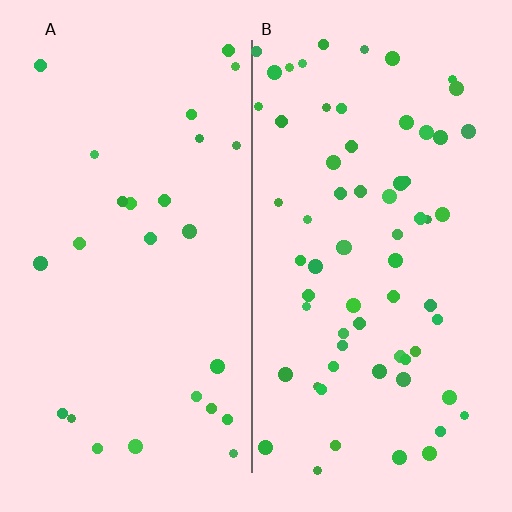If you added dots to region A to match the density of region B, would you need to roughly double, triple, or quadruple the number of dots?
Approximately triple.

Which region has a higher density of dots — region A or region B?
B (the right).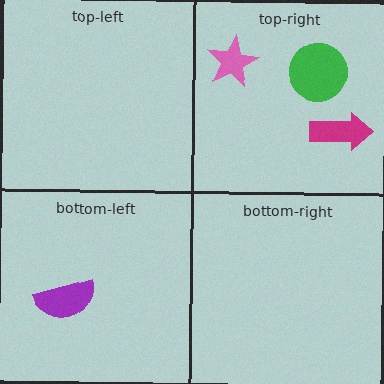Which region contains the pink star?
The top-right region.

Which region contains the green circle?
The top-right region.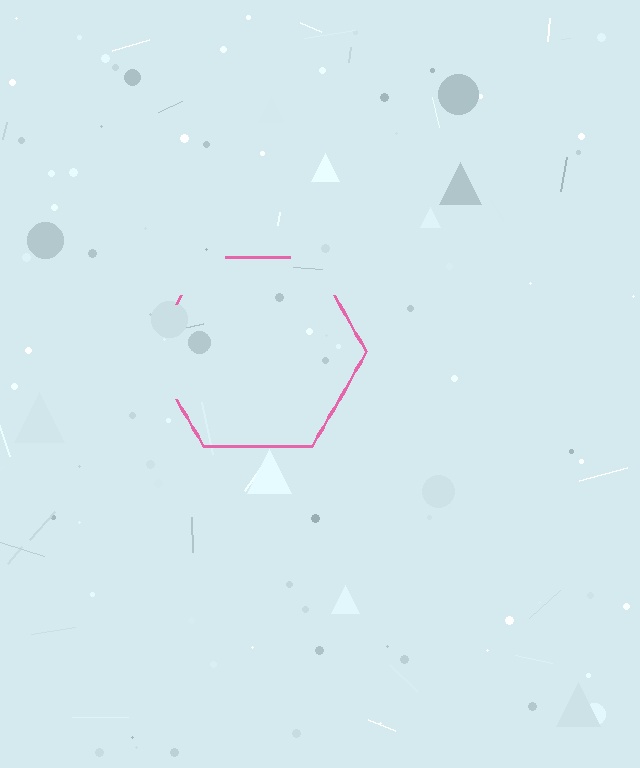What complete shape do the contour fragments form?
The contour fragments form a hexagon.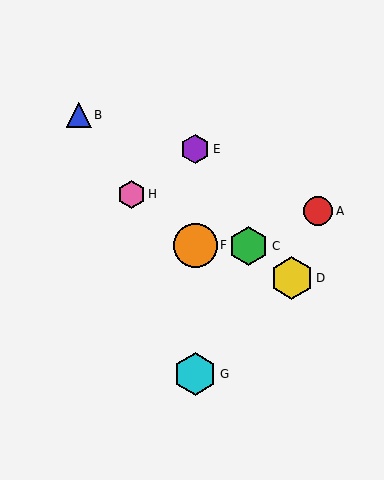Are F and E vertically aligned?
Yes, both are at x≈195.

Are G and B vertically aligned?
No, G is at x≈195 and B is at x≈79.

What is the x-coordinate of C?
Object C is at x≈249.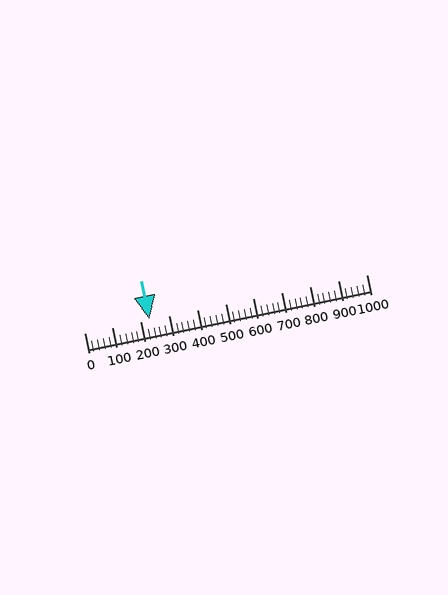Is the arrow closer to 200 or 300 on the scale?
The arrow is closer to 200.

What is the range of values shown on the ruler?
The ruler shows values from 0 to 1000.